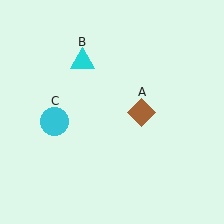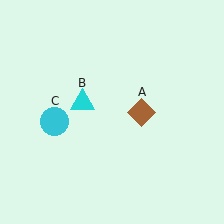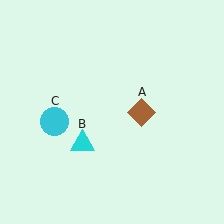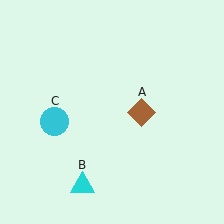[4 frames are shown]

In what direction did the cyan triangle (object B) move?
The cyan triangle (object B) moved down.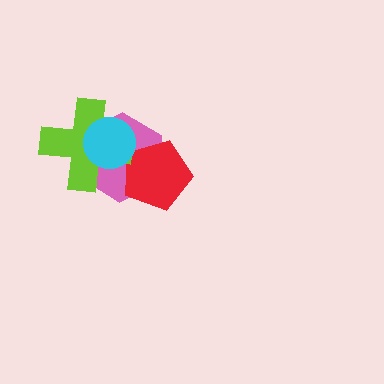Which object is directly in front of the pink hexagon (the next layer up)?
The red pentagon is directly in front of the pink hexagon.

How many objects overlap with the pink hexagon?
3 objects overlap with the pink hexagon.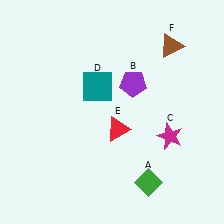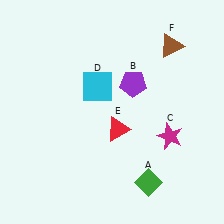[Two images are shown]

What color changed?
The square (D) changed from teal in Image 1 to cyan in Image 2.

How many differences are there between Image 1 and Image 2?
There is 1 difference between the two images.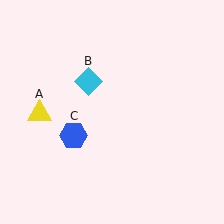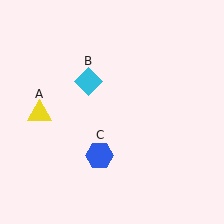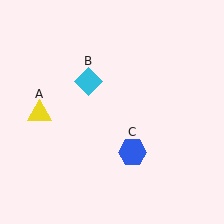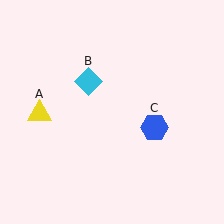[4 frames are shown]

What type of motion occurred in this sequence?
The blue hexagon (object C) rotated counterclockwise around the center of the scene.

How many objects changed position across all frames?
1 object changed position: blue hexagon (object C).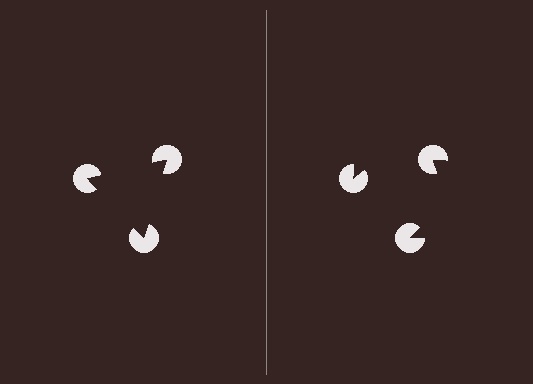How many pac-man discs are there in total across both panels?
6 — 3 on each side.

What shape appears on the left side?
An illusory triangle.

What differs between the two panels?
The pac-man discs are positioned identically on both sides; only the wedge orientations differ. On the left they align to a triangle; on the right they are misaligned.